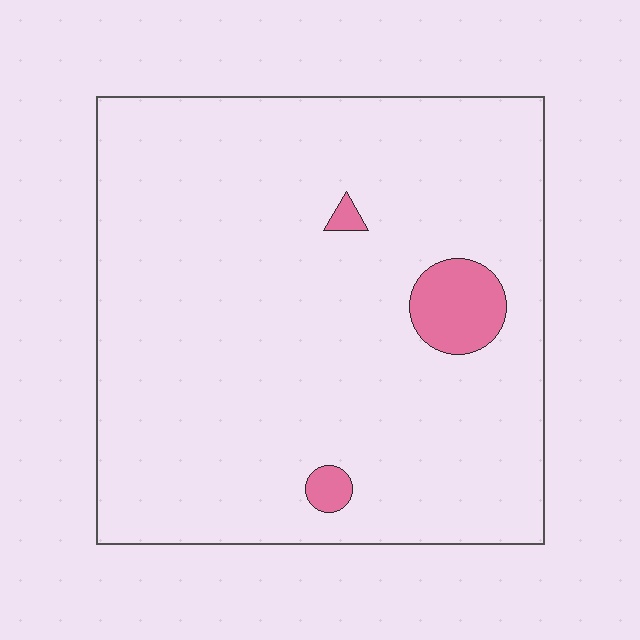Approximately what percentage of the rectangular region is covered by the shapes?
Approximately 5%.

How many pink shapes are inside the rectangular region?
3.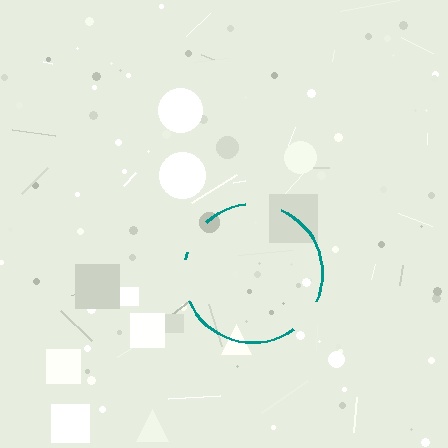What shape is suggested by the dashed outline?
The dashed outline suggests a circle.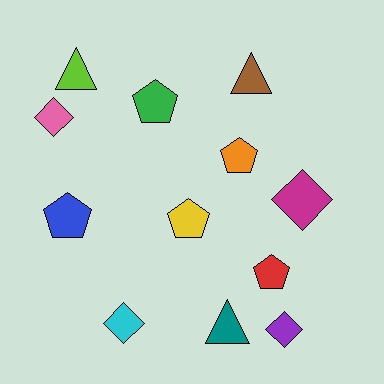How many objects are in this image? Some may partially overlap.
There are 12 objects.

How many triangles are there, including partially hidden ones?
There are 3 triangles.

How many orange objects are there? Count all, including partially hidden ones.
There is 1 orange object.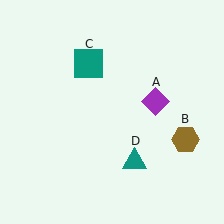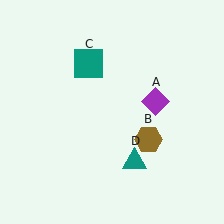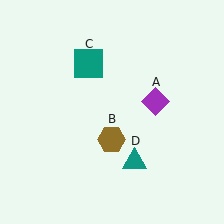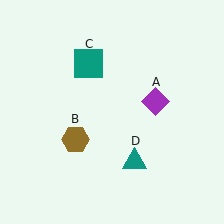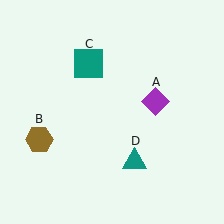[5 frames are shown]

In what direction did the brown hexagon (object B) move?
The brown hexagon (object B) moved left.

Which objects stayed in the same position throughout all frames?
Purple diamond (object A) and teal square (object C) and teal triangle (object D) remained stationary.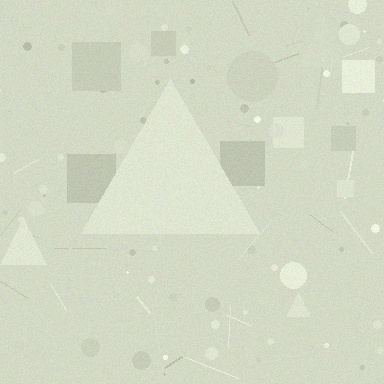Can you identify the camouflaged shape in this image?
The camouflaged shape is a triangle.